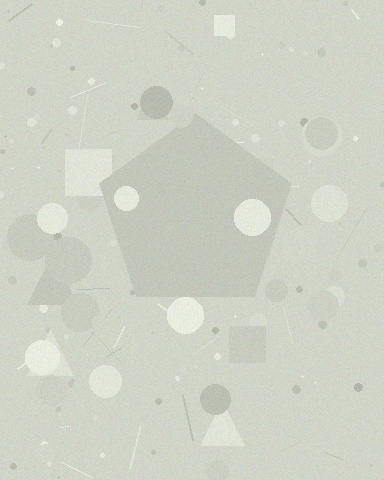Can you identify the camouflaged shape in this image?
The camouflaged shape is a pentagon.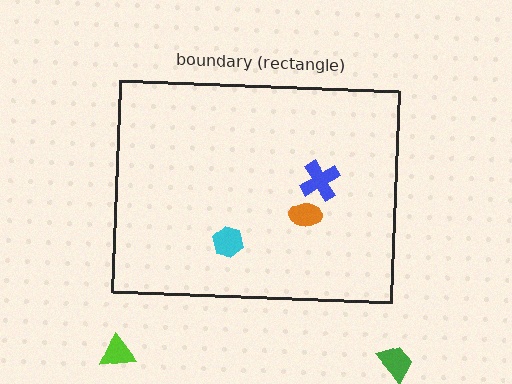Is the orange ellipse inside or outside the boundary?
Inside.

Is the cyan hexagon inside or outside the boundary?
Inside.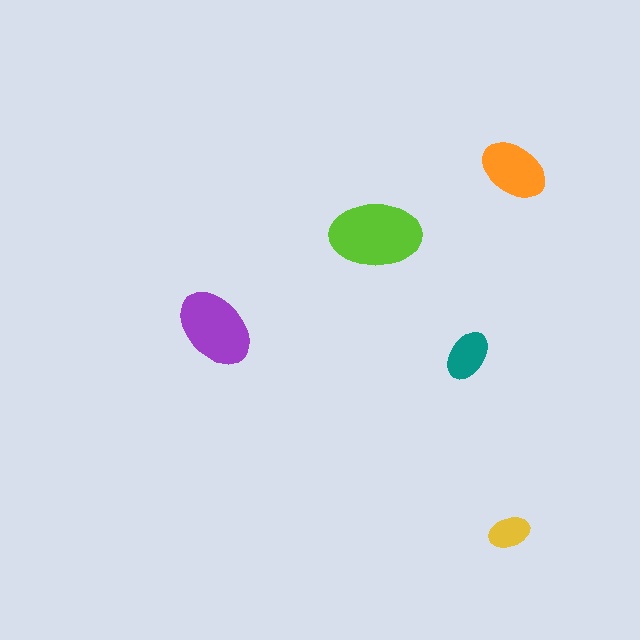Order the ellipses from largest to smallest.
the lime one, the purple one, the orange one, the teal one, the yellow one.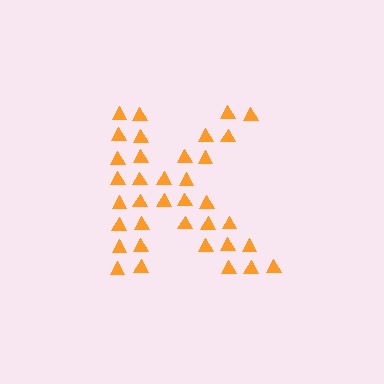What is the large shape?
The large shape is the letter K.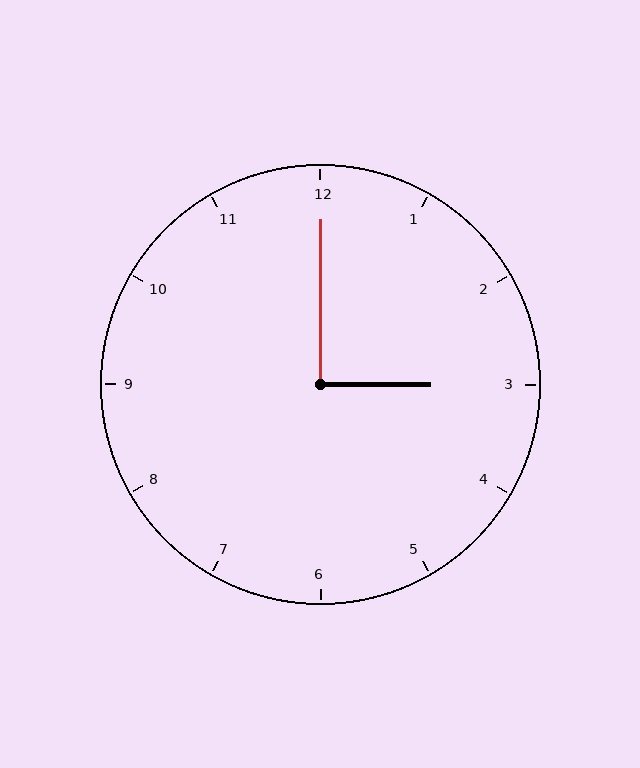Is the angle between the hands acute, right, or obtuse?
It is right.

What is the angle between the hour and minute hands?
Approximately 90 degrees.